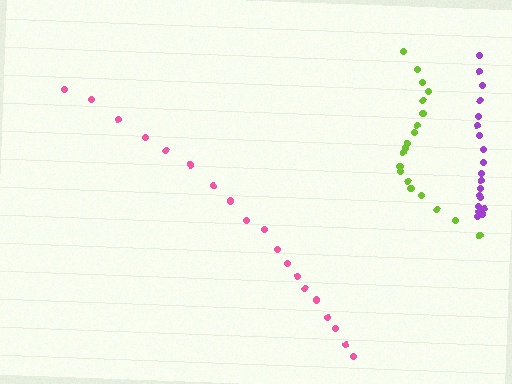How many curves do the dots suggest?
There are 3 distinct paths.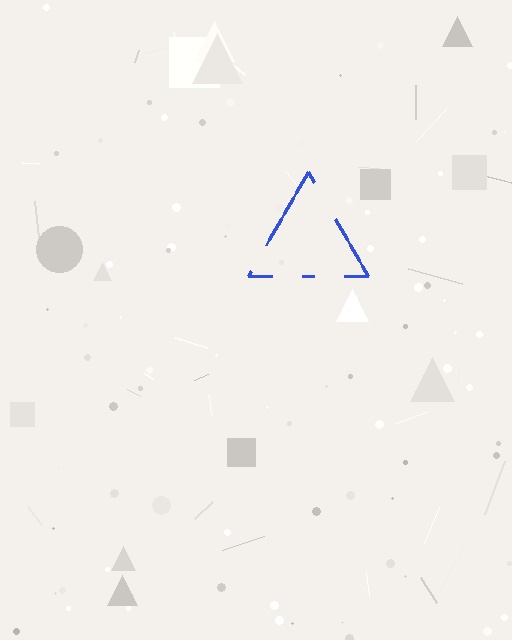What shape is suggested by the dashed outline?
The dashed outline suggests a triangle.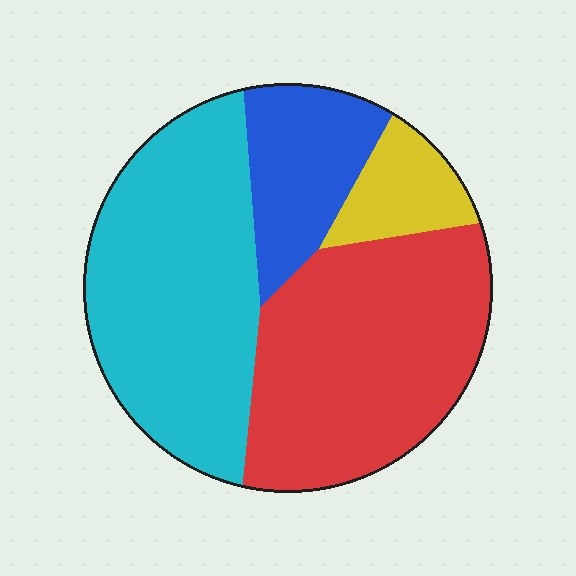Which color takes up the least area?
Yellow, at roughly 10%.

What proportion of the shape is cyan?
Cyan covers about 40% of the shape.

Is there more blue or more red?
Red.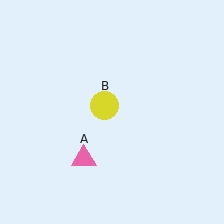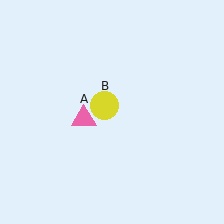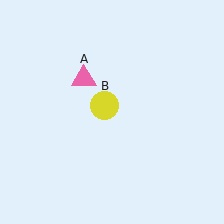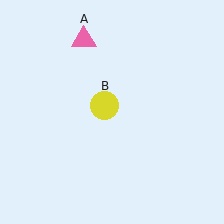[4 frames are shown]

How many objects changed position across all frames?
1 object changed position: pink triangle (object A).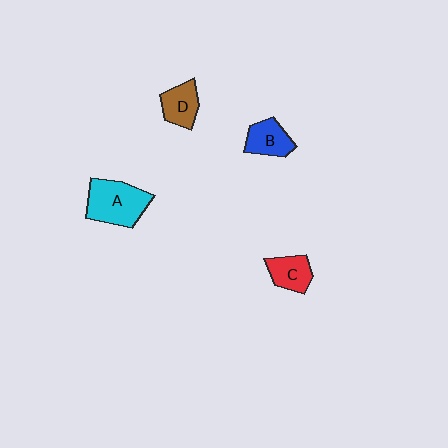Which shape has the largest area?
Shape A (cyan).